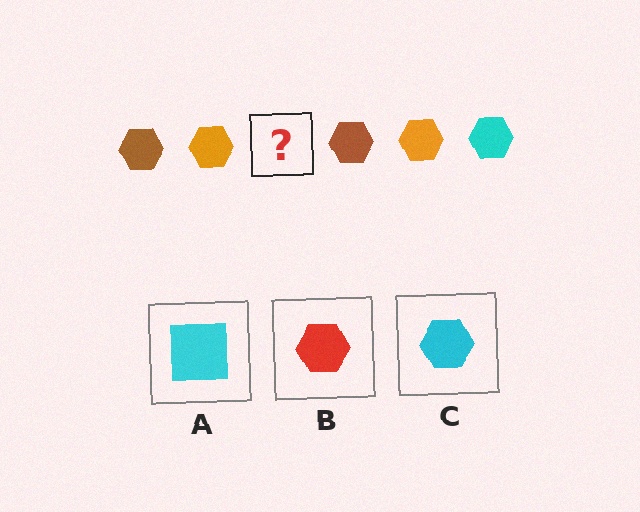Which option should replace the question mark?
Option C.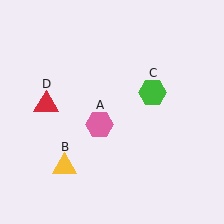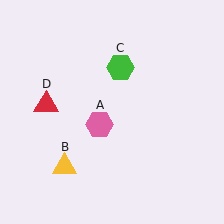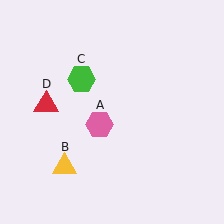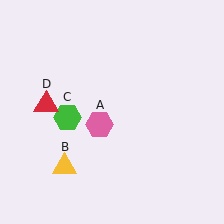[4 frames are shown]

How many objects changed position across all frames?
1 object changed position: green hexagon (object C).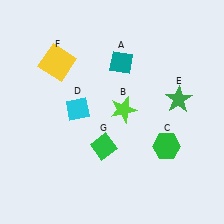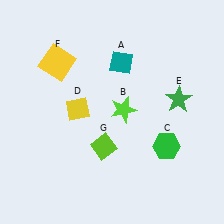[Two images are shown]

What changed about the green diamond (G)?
In Image 1, G is green. In Image 2, it changed to lime.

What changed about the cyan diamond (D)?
In Image 1, D is cyan. In Image 2, it changed to yellow.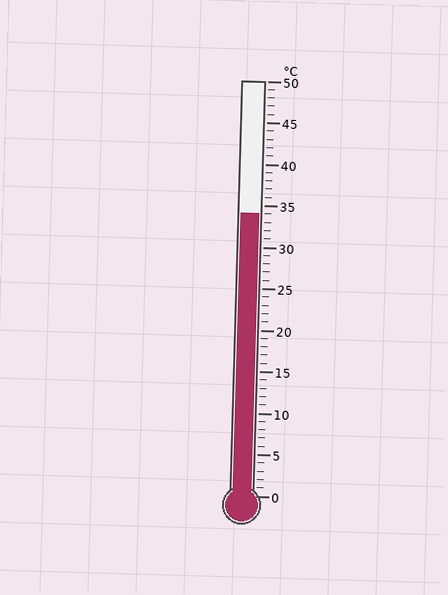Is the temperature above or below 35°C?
The temperature is below 35°C.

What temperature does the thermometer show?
The thermometer shows approximately 34°C.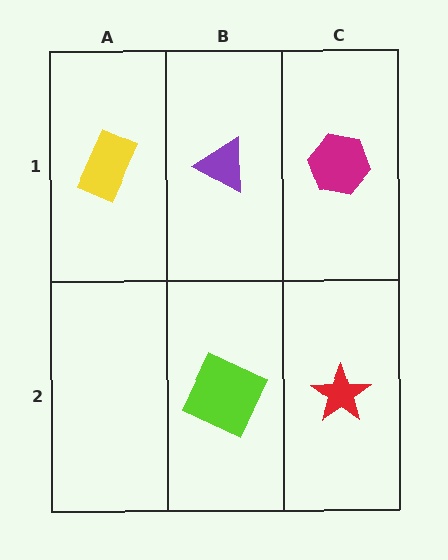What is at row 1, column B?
A purple triangle.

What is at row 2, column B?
A lime square.